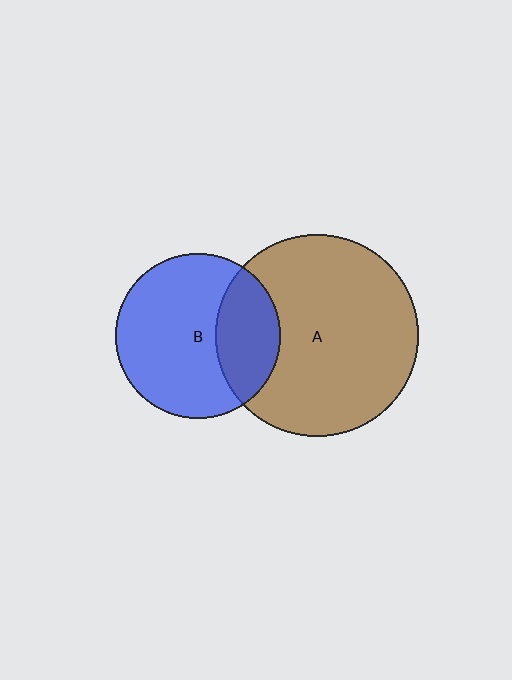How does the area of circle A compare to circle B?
Approximately 1.5 times.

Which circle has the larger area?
Circle A (brown).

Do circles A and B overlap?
Yes.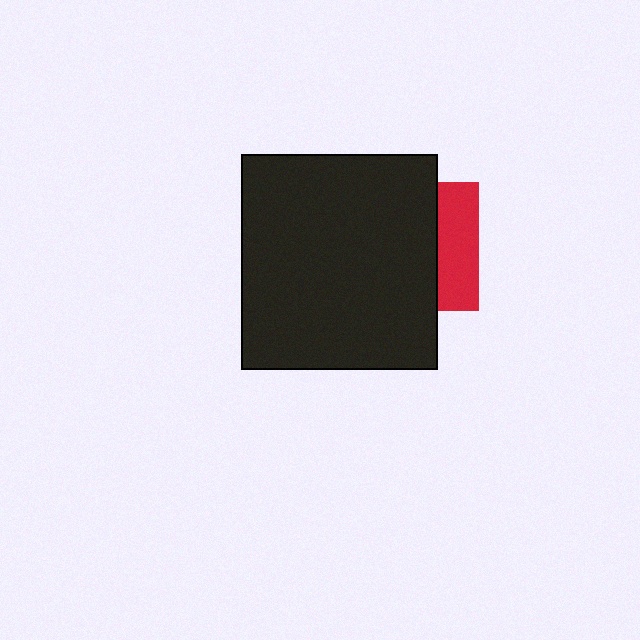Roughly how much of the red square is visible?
A small part of it is visible (roughly 32%).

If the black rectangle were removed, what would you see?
You would see the complete red square.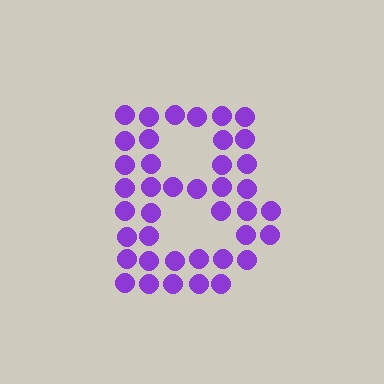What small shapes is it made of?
It is made of small circles.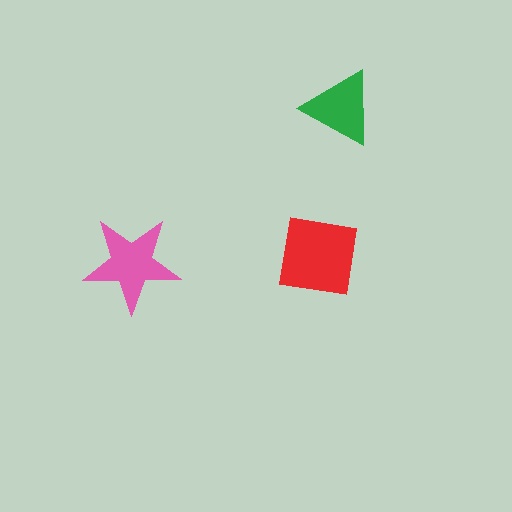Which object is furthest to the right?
The green triangle is rightmost.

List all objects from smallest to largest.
The green triangle, the pink star, the red square.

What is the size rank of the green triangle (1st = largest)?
3rd.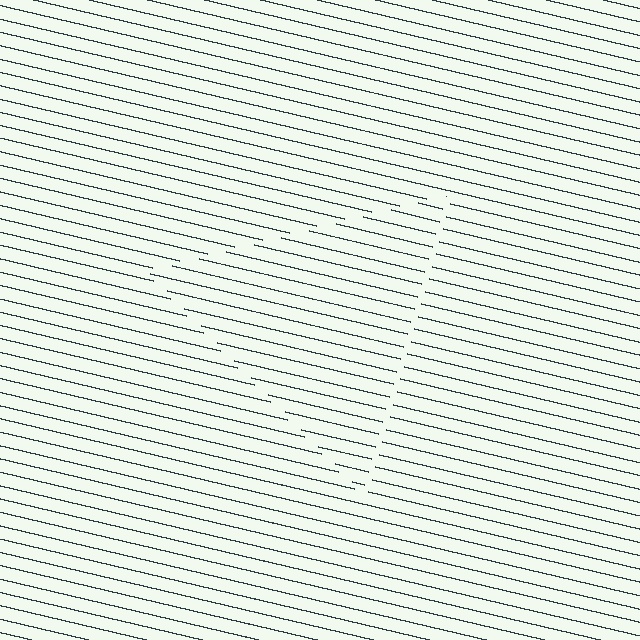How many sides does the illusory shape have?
3 sides — the line-ends trace a triangle.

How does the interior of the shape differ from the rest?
The interior of the shape contains the same grating, shifted by half a period — the contour is defined by the phase discontinuity where line-ends from the inner and outer gratings abut.